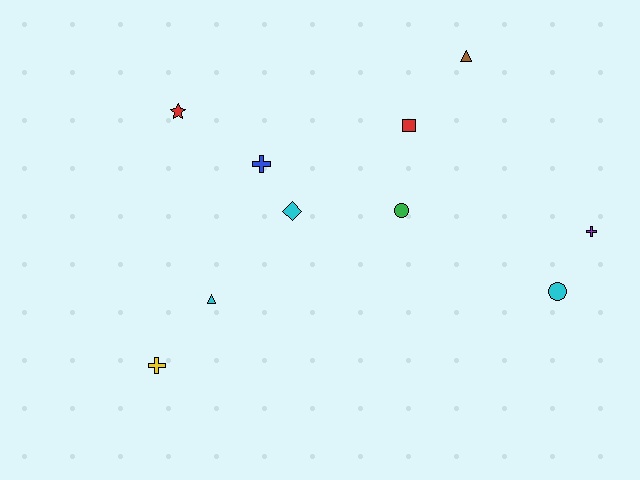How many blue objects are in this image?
There is 1 blue object.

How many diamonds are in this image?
There is 1 diamond.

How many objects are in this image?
There are 10 objects.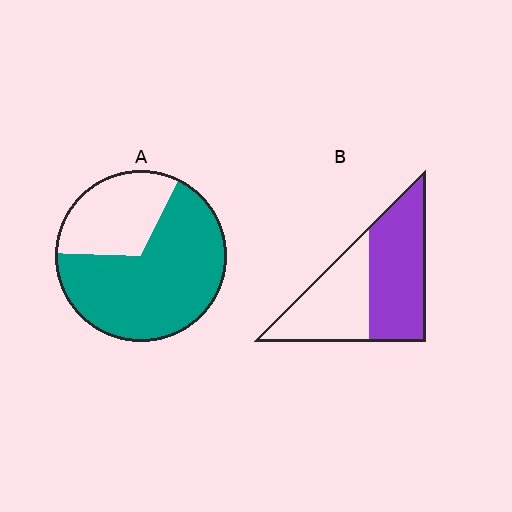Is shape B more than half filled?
Yes.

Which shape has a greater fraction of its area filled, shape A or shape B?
Shape A.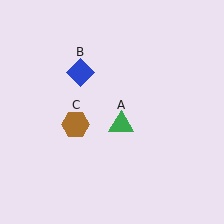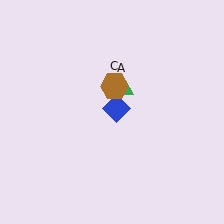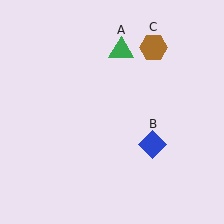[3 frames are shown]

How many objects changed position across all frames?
3 objects changed position: green triangle (object A), blue diamond (object B), brown hexagon (object C).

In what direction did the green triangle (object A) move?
The green triangle (object A) moved up.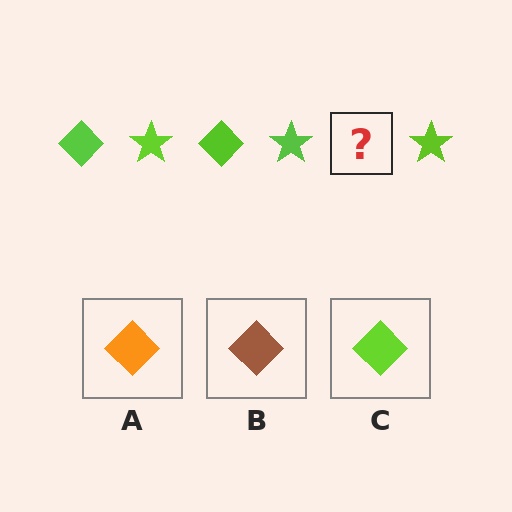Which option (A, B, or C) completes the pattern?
C.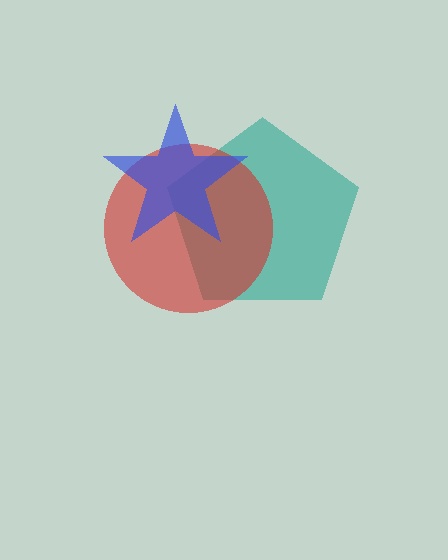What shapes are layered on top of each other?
The layered shapes are: a teal pentagon, a red circle, a blue star.